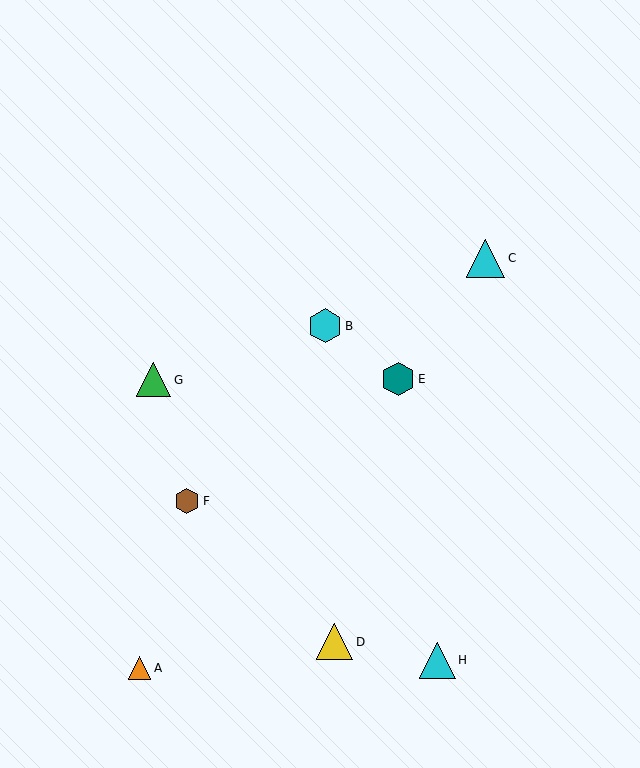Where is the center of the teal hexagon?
The center of the teal hexagon is at (398, 379).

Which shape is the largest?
The cyan triangle (labeled C) is the largest.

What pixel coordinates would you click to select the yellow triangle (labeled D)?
Click at (335, 642) to select the yellow triangle D.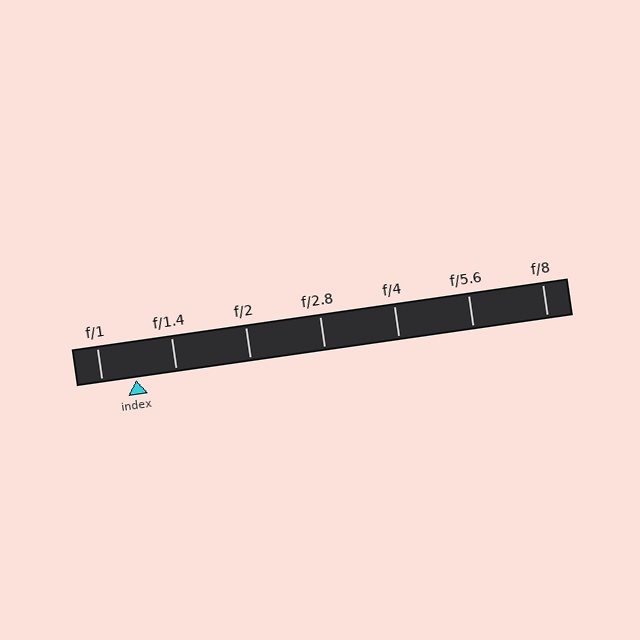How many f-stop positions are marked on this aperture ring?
There are 7 f-stop positions marked.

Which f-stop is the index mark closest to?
The index mark is closest to f/1.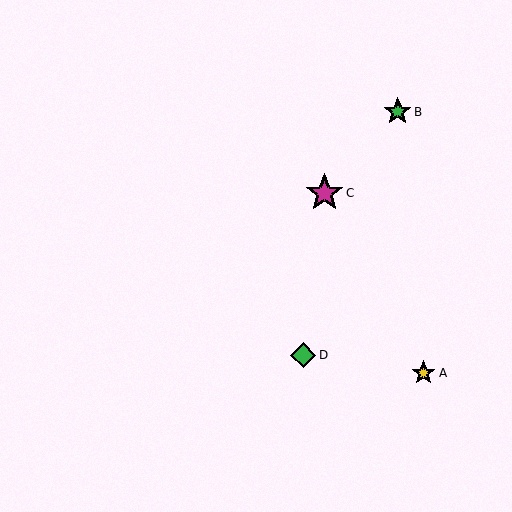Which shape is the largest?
The magenta star (labeled C) is the largest.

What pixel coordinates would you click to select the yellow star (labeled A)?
Click at (424, 373) to select the yellow star A.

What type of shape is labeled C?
Shape C is a magenta star.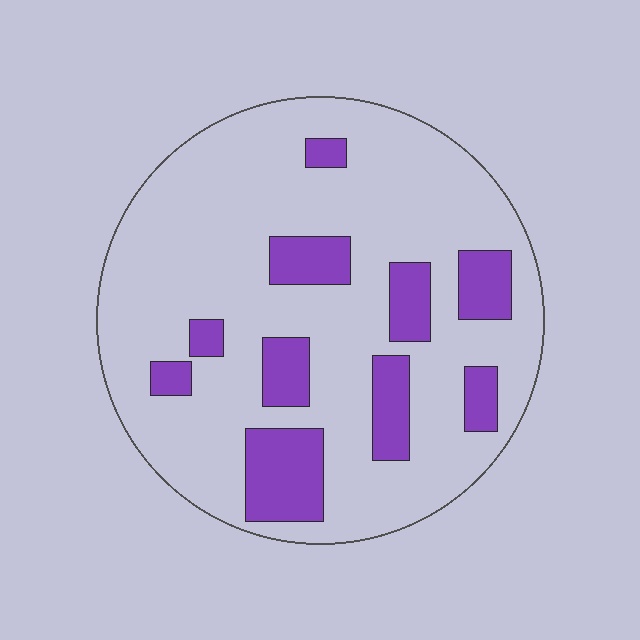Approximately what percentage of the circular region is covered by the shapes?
Approximately 20%.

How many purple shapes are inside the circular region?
10.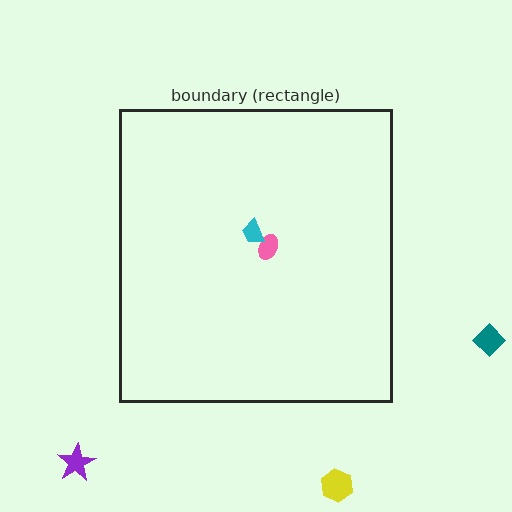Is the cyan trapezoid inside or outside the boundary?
Inside.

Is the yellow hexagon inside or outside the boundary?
Outside.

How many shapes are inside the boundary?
2 inside, 3 outside.